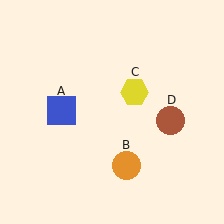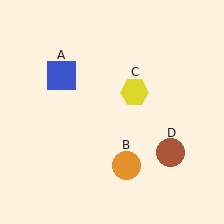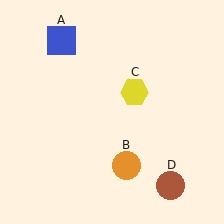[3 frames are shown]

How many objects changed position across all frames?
2 objects changed position: blue square (object A), brown circle (object D).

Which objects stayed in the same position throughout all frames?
Orange circle (object B) and yellow hexagon (object C) remained stationary.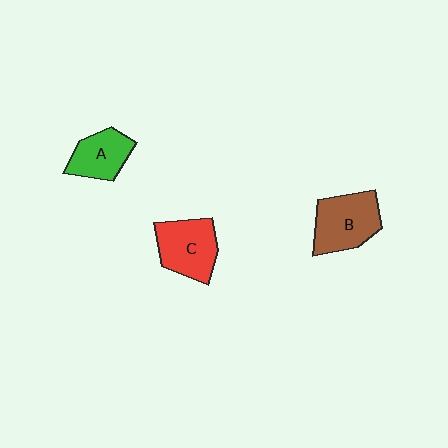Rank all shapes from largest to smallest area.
From largest to smallest: B (brown), C (red), A (green).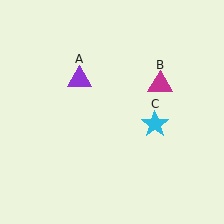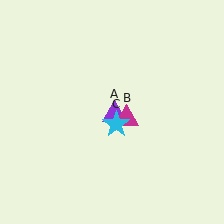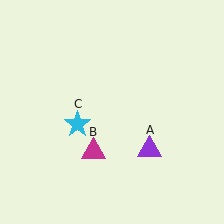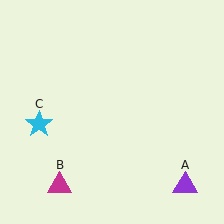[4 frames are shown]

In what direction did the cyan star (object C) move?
The cyan star (object C) moved left.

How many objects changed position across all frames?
3 objects changed position: purple triangle (object A), magenta triangle (object B), cyan star (object C).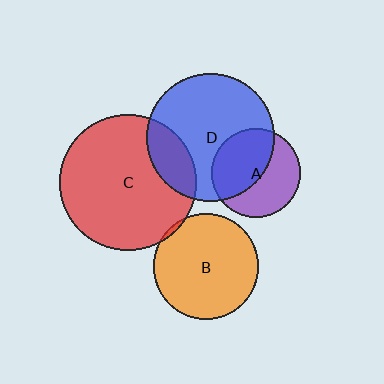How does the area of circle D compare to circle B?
Approximately 1.5 times.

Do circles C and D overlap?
Yes.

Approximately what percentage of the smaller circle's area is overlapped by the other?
Approximately 20%.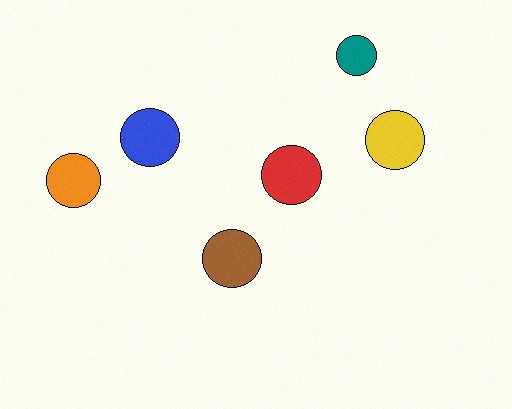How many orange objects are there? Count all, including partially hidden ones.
There is 1 orange object.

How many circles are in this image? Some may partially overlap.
There are 6 circles.